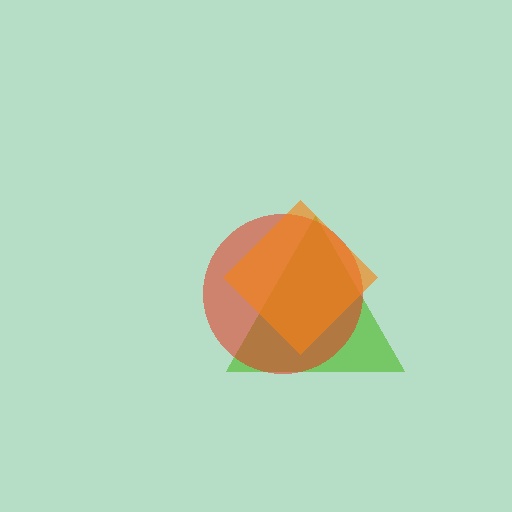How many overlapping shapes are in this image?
There are 3 overlapping shapes in the image.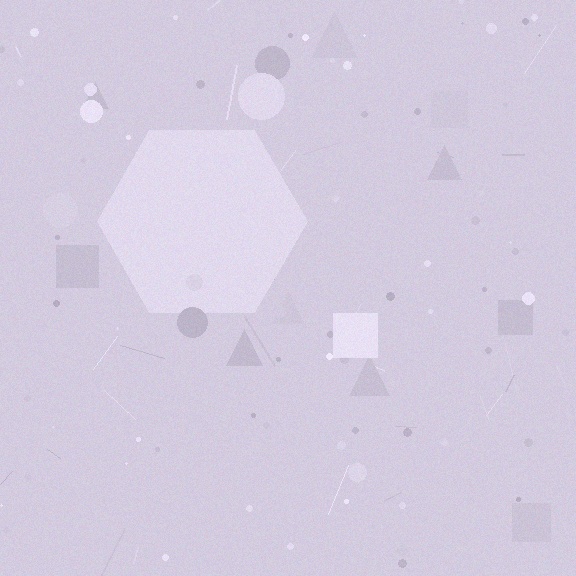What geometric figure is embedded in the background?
A hexagon is embedded in the background.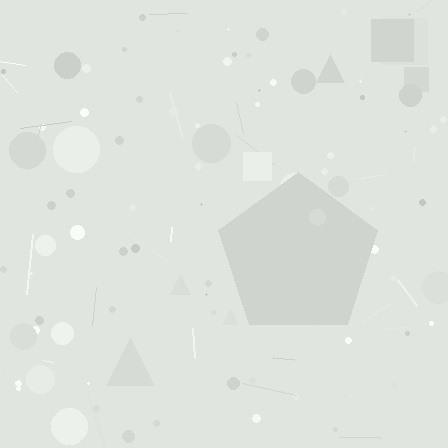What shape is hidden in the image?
A pentagon is hidden in the image.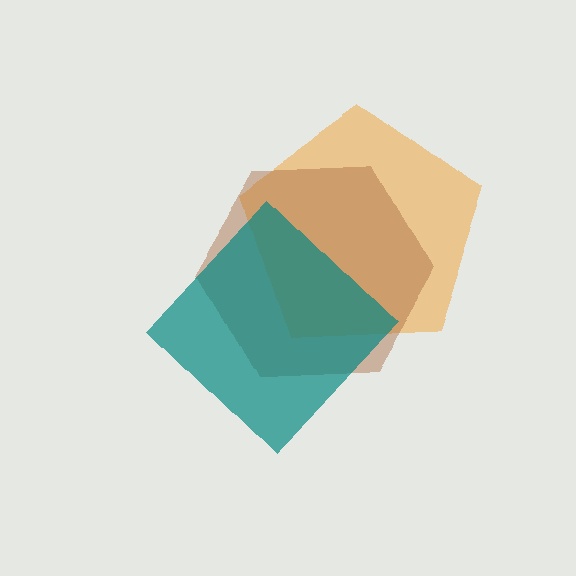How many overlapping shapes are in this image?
There are 3 overlapping shapes in the image.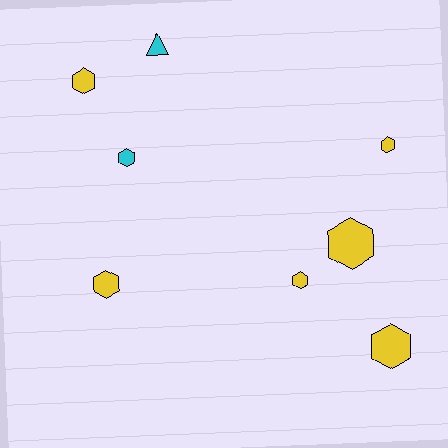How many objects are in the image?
There are 8 objects.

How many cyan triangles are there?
There is 1 cyan triangle.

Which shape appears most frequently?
Hexagon, with 7 objects.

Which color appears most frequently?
Yellow, with 6 objects.